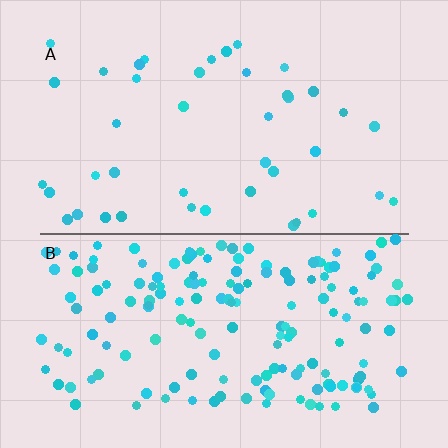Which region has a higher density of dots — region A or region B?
B (the bottom).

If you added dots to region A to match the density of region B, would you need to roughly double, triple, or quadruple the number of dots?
Approximately quadruple.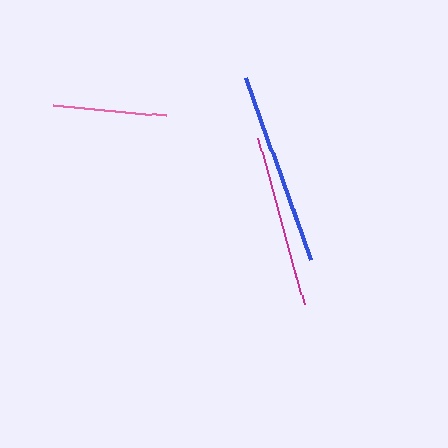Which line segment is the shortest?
The pink line is the shortest at approximately 113 pixels.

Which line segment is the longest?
The blue line is the longest at approximately 194 pixels.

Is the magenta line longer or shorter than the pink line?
The magenta line is longer than the pink line.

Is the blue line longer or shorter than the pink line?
The blue line is longer than the pink line.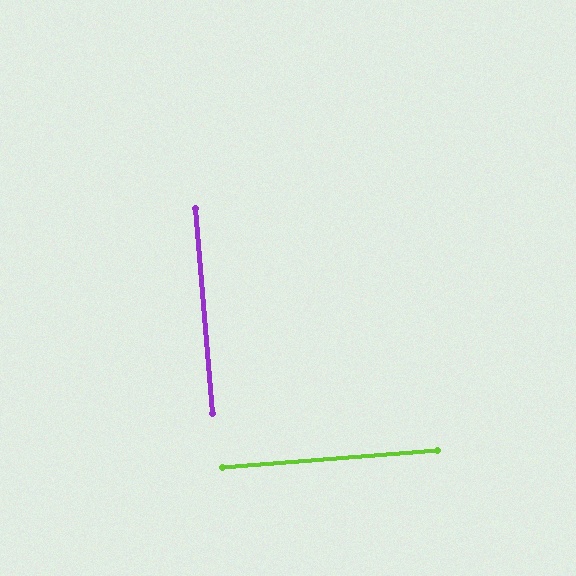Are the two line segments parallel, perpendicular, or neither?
Perpendicular — they meet at approximately 90°.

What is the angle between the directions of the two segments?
Approximately 90 degrees.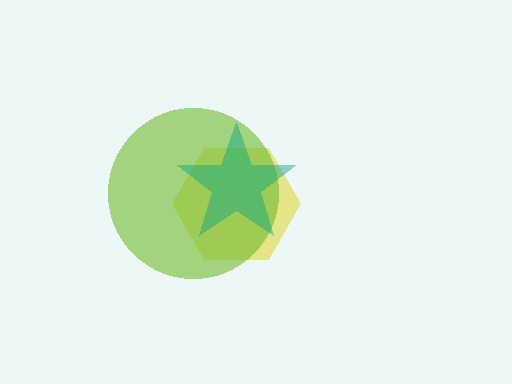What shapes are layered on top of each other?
The layered shapes are: a yellow hexagon, a lime circle, a teal star.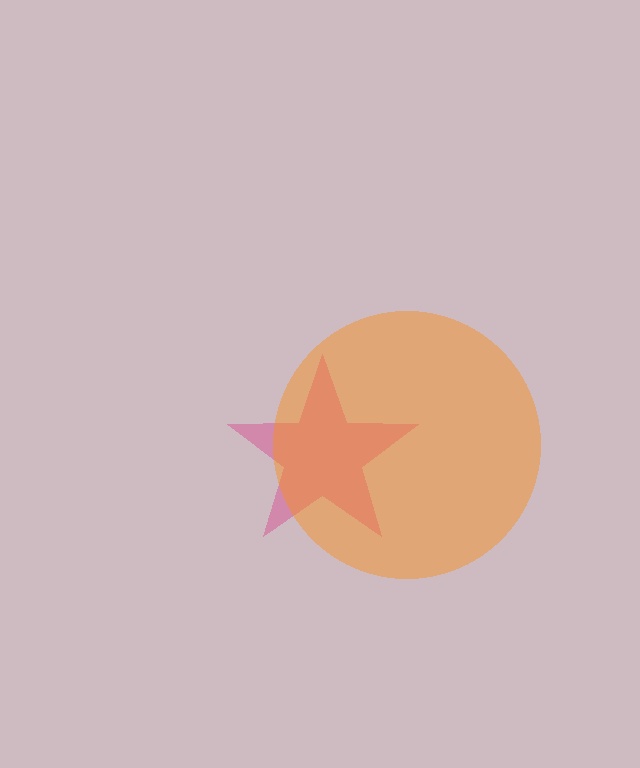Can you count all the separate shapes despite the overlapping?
Yes, there are 2 separate shapes.